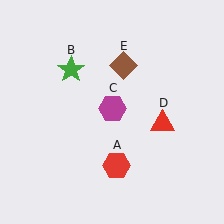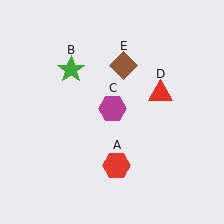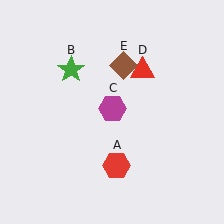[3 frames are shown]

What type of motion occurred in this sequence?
The red triangle (object D) rotated counterclockwise around the center of the scene.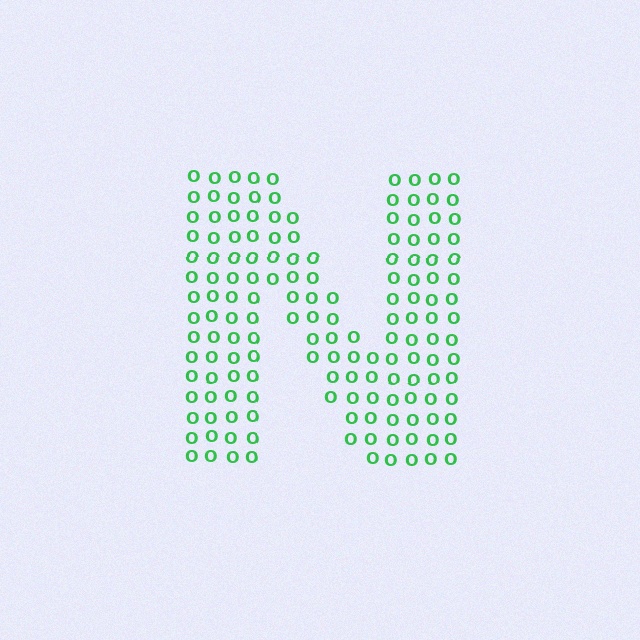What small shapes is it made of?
It is made of small letter O's.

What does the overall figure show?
The overall figure shows the letter N.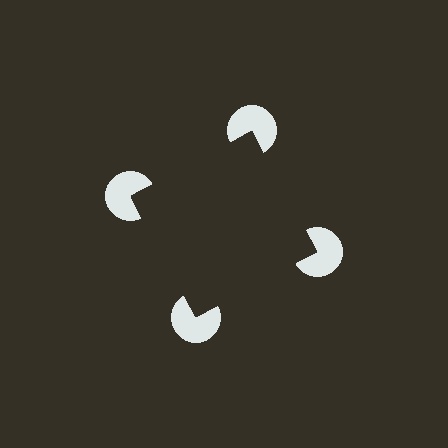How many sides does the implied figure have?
4 sides.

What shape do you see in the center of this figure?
An illusory square — its edges are inferred from the aligned wedge cuts in the pac-man discs, not physically drawn.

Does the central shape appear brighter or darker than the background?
It typically appears slightly darker than the background, even though no actual brightness change is drawn.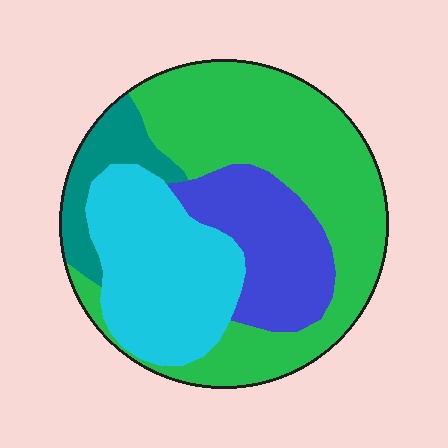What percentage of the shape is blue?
Blue takes up less than a quarter of the shape.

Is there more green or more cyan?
Green.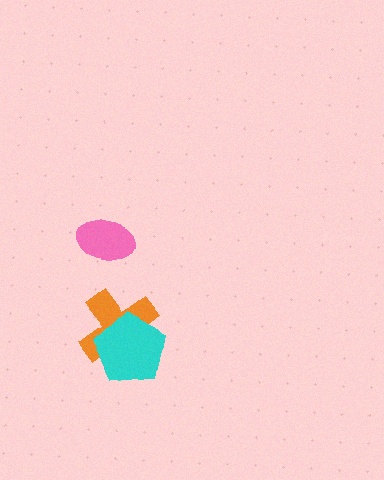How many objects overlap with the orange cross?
1 object overlaps with the orange cross.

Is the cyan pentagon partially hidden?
No, no other shape covers it.